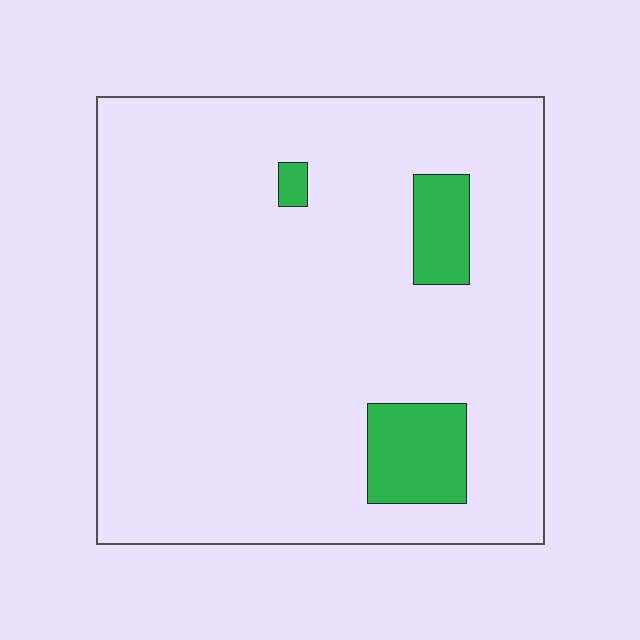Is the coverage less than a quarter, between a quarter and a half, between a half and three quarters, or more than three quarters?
Less than a quarter.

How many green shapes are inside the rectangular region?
3.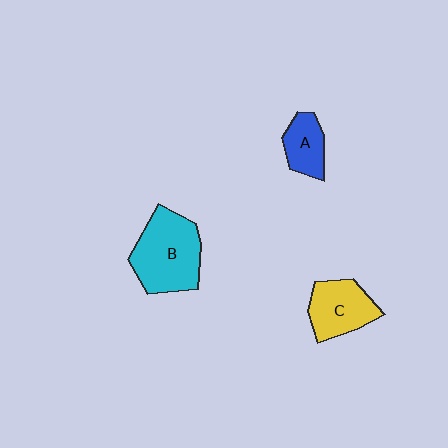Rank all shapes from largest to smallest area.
From largest to smallest: B (cyan), C (yellow), A (blue).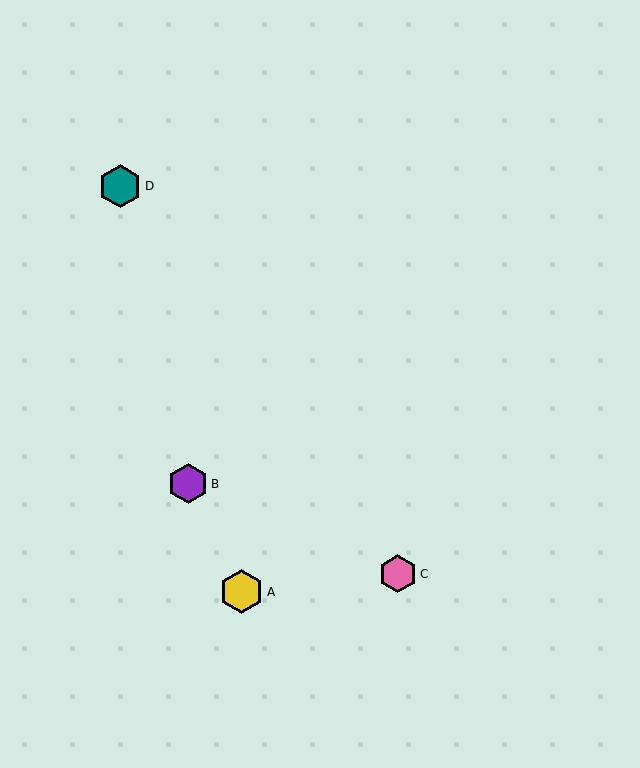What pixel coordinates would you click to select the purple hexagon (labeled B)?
Click at (188, 484) to select the purple hexagon B.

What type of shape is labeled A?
Shape A is a yellow hexagon.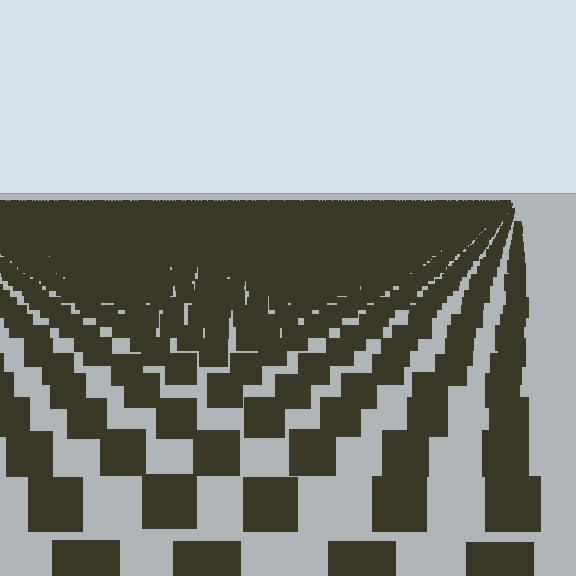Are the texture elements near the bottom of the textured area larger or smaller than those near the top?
Larger. Near the bottom, elements are closer to the viewer and appear at a bigger on-screen size.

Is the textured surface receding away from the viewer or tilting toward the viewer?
The surface is receding away from the viewer. Texture elements get smaller and denser toward the top.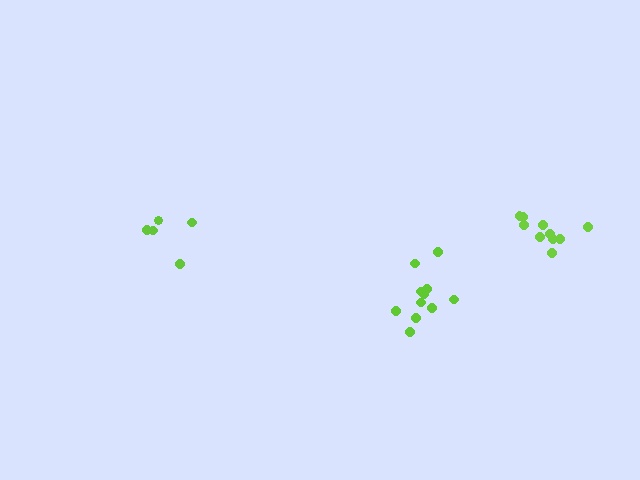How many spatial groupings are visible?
There are 3 spatial groupings.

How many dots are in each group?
Group 1: 5 dots, Group 2: 11 dots, Group 3: 10 dots (26 total).